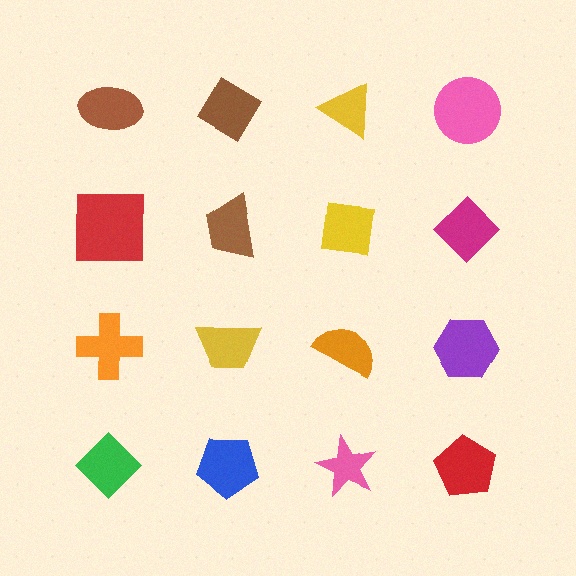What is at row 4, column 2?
A blue pentagon.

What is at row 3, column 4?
A purple hexagon.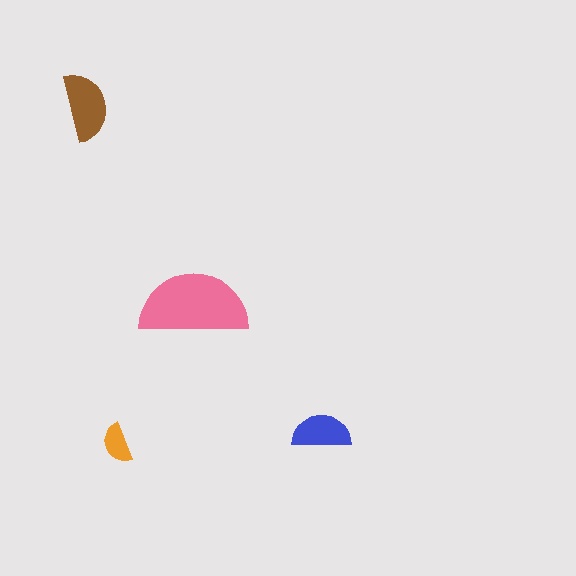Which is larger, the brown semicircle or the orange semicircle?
The brown one.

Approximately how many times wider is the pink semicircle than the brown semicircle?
About 1.5 times wider.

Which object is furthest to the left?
The brown semicircle is leftmost.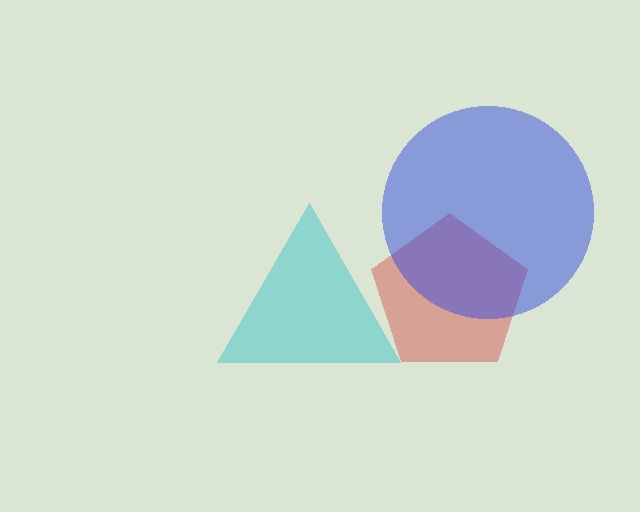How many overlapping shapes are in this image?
There are 3 overlapping shapes in the image.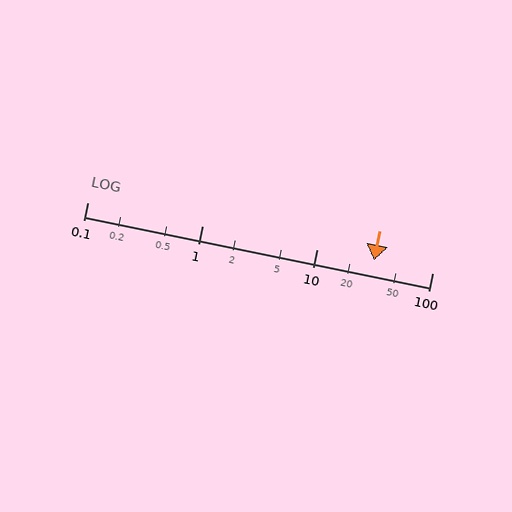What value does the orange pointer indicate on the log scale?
The pointer indicates approximately 31.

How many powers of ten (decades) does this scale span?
The scale spans 3 decades, from 0.1 to 100.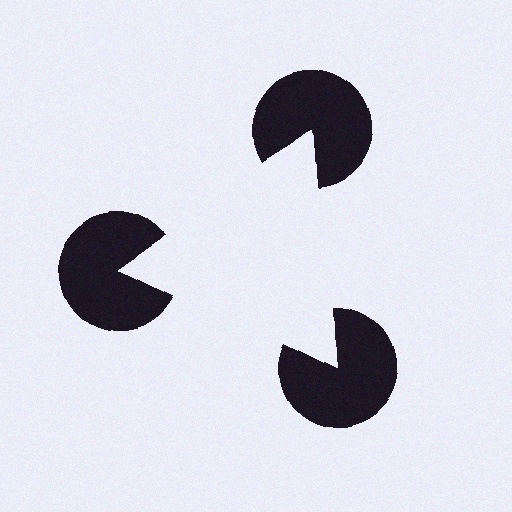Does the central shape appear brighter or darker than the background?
It typically appears slightly brighter than the background, even though no actual brightness change is drawn.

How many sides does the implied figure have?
3 sides.